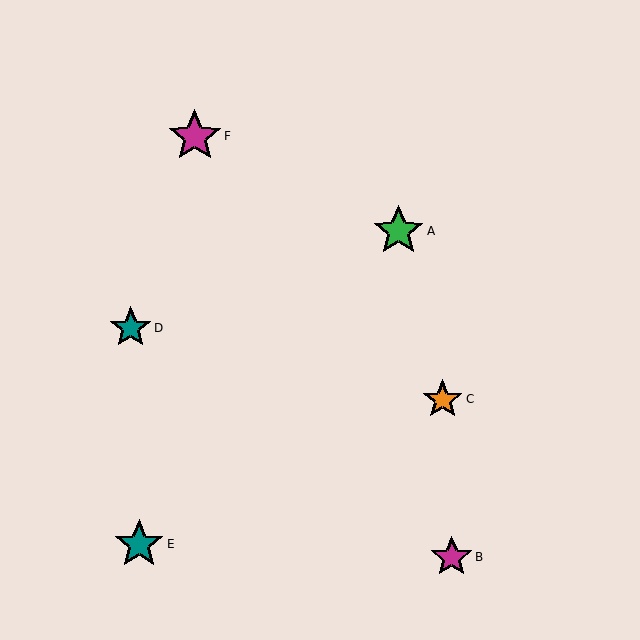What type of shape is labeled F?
Shape F is a magenta star.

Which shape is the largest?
The magenta star (labeled F) is the largest.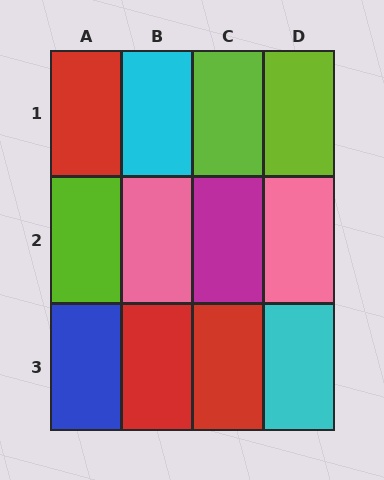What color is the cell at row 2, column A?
Lime.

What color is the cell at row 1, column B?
Cyan.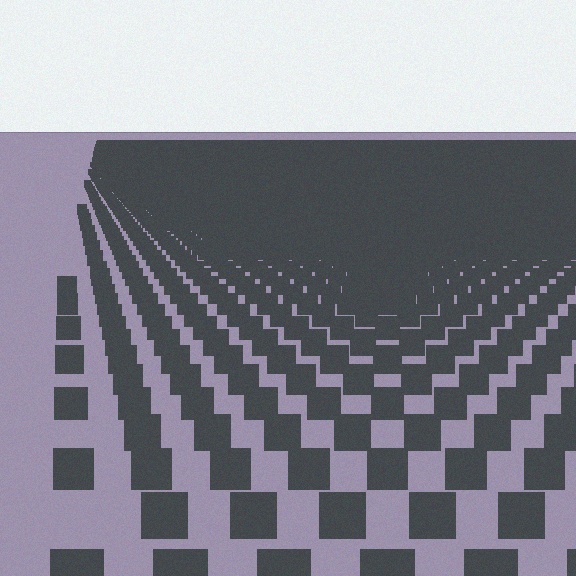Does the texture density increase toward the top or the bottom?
Density increases toward the top.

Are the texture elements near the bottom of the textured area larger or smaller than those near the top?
Larger. Near the bottom, elements are closer to the viewer and appear at a bigger on-screen size.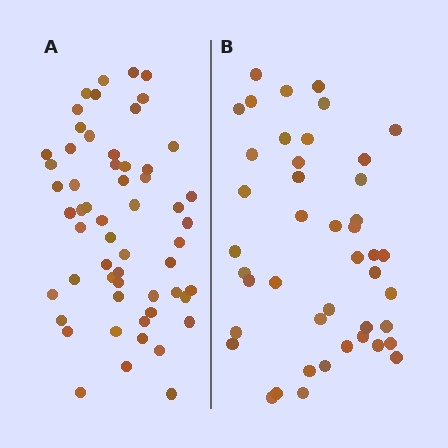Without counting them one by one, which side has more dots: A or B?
Region A (the left region) has more dots.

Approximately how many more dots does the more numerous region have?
Region A has approximately 15 more dots than region B.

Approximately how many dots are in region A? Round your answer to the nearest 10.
About 60 dots. (The exact count is 57, which rounds to 60.)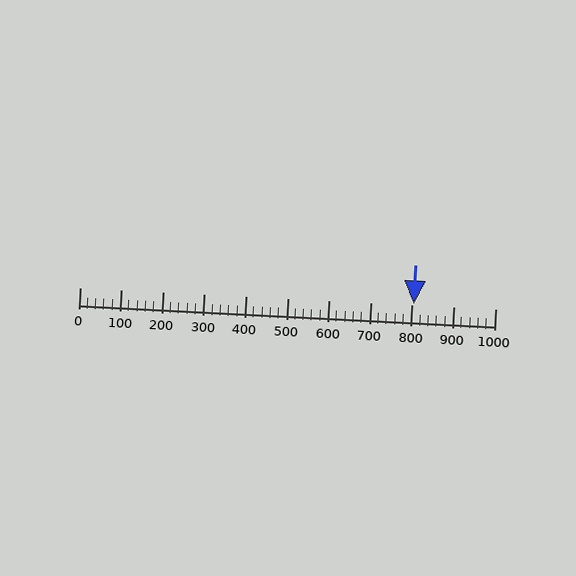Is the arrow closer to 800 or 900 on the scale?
The arrow is closer to 800.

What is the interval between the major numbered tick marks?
The major tick marks are spaced 100 units apart.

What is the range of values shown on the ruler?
The ruler shows values from 0 to 1000.